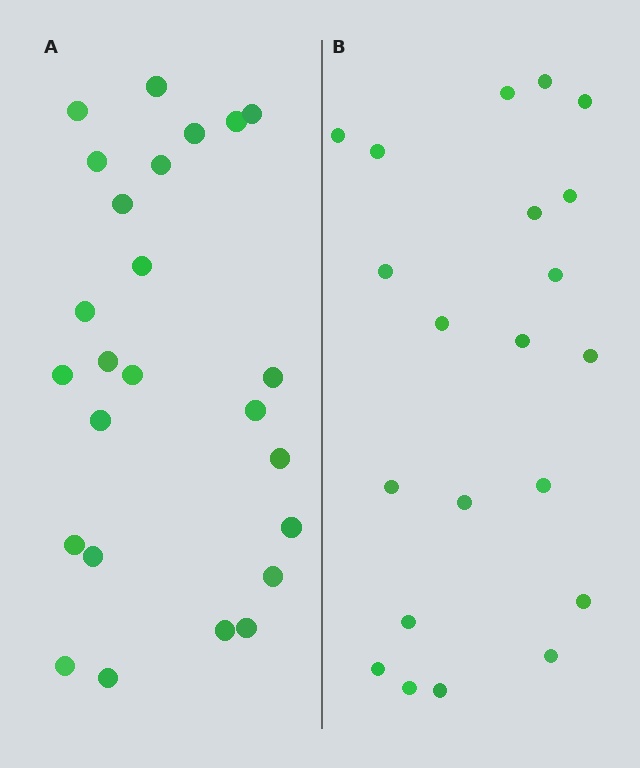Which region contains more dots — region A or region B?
Region A (the left region) has more dots.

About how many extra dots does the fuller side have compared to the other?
Region A has about 4 more dots than region B.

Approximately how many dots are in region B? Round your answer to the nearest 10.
About 20 dots. (The exact count is 21, which rounds to 20.)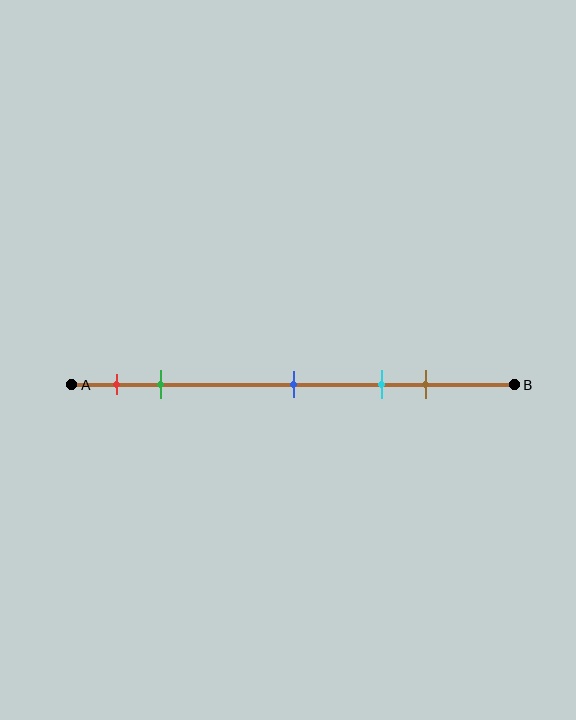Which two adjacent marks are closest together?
The red and green marks are the closest adjacent pair.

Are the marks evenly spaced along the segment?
No, the marks are not evenly spaced.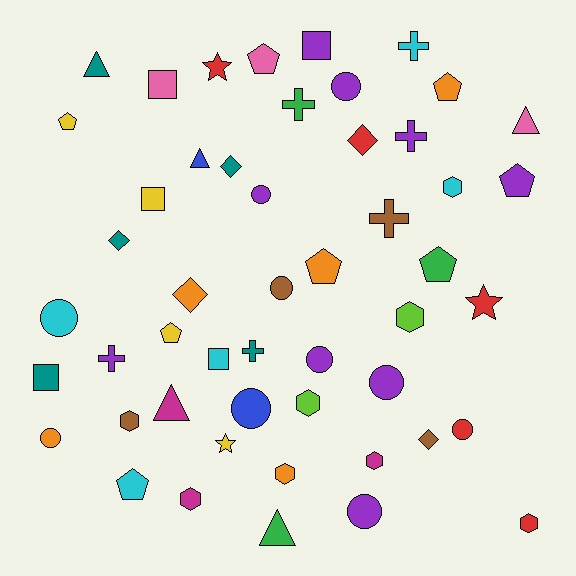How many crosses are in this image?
There are 6 crosses.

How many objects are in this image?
There are 50 objects.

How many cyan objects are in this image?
There are 5 cyan objects.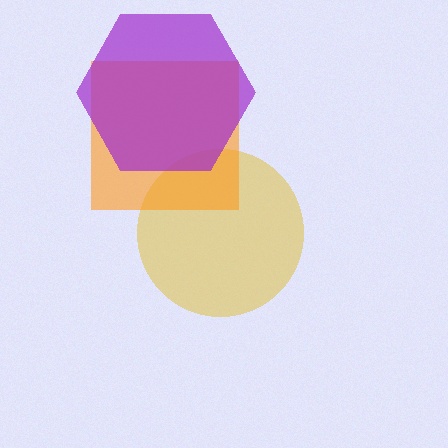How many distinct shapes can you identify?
There are 3 distinct shapes: a yellow circle, an orange square, a purple hexagon.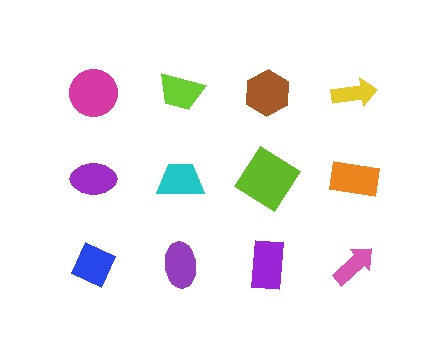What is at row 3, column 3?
A purple rectangle.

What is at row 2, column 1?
A purple ellipse.